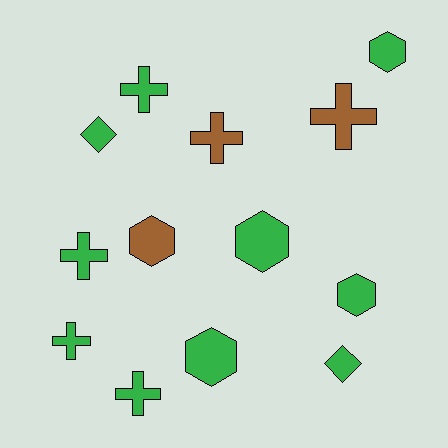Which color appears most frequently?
Green, with 10 objects.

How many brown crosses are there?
There are 2 brown crosses.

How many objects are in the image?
There are 13 objects.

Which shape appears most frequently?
Cross, with 6 objects.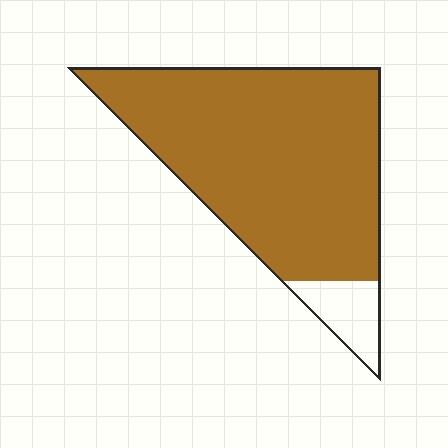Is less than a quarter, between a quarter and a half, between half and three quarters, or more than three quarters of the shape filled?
More than three quarters.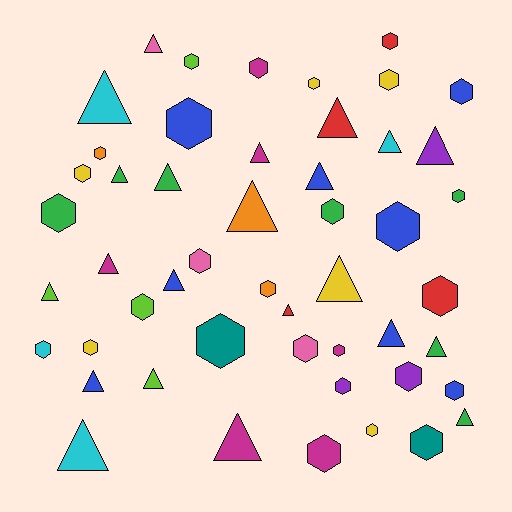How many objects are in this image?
There are 50 objects.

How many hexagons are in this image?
There are 28 hexagons.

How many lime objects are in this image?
There are 4 lime objects.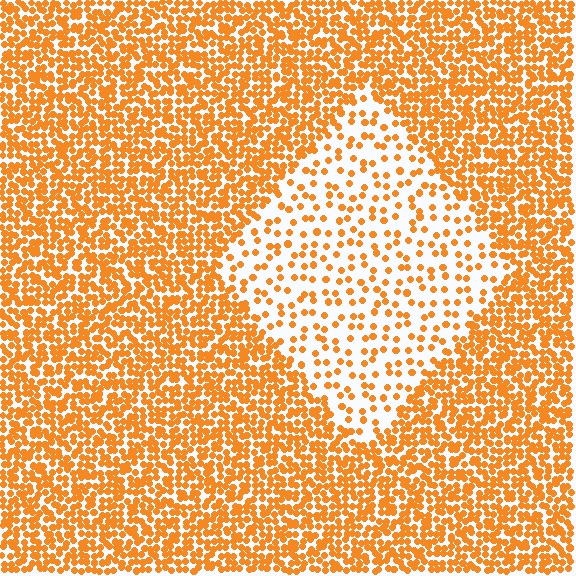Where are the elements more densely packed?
The elements are more densely packed outside the diamond boundary.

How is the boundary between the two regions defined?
The boundary is defined by a change in element density (approximately 2.9x ratio). All elements are the same color, size, and shape.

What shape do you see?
I see a diamond.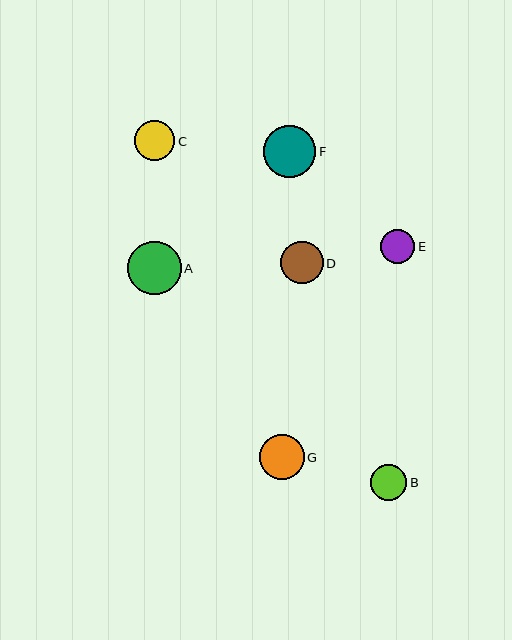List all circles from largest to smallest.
From largest to smallest: A, F, G, D, C, B, E.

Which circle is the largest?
Circle A is the largest with a size of approximately 53 pixels.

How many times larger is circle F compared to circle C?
Circle F is approximately 1.3 times the size of circle C.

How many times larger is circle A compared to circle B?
Circle A is approximately 1.5 times the size of circle B.